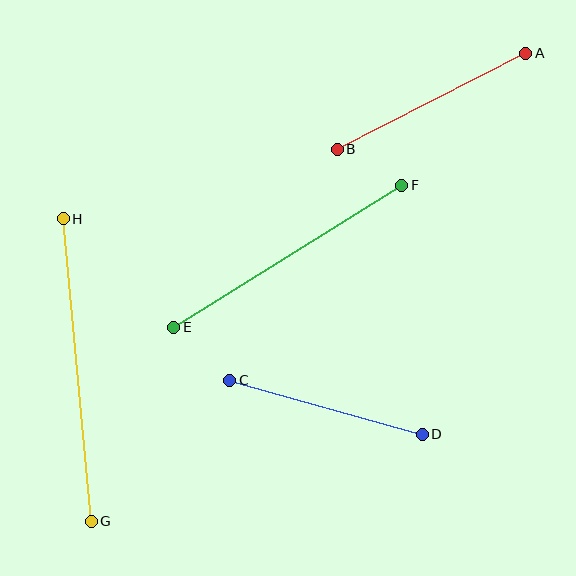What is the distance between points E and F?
The distance is approximately 269 pixels.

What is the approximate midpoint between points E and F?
The midpoint is at approximately (288, 256) pixels.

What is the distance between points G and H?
The distance is approximately 303 pixels.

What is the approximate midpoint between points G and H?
The midpoint is at approximately (77, 370) pixels.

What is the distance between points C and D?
The distance is approximately 200 pixels.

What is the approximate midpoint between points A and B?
The midpoint is at approximately (431, 101) pixels.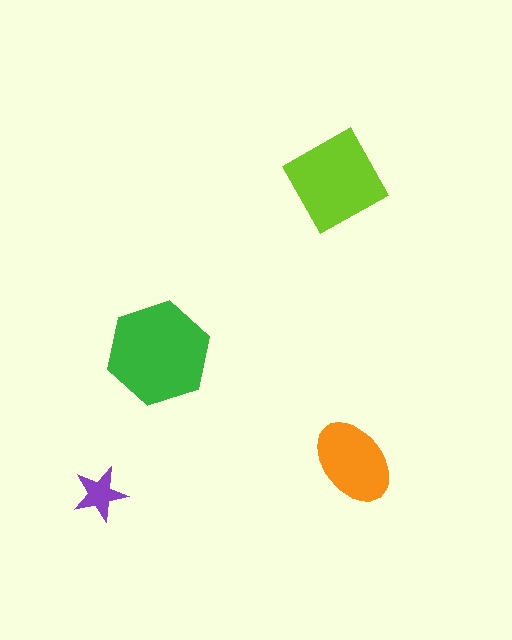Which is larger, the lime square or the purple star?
The lime square.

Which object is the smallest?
The purple star.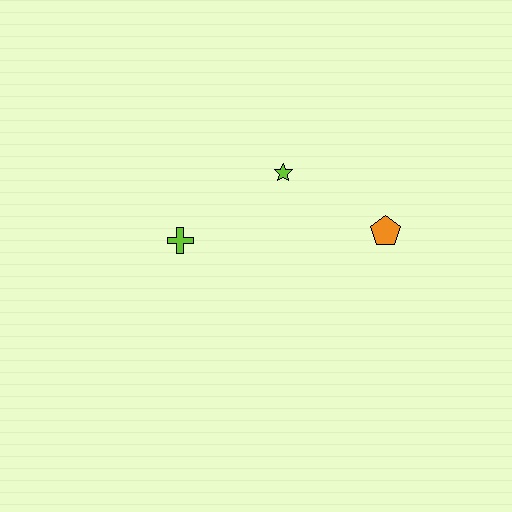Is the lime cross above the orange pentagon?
No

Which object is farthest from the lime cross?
The orange pentagon is farthest from the lime cross.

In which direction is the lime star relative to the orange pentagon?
The lime star is to the left of the orange pentagon.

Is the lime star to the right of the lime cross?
Yes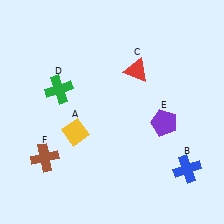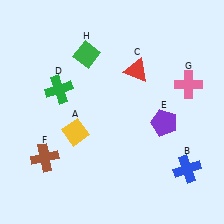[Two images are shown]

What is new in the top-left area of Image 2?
A green diamond (H) was added in the top-left area of Image 2.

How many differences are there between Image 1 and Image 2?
There are 2 differences between the two images.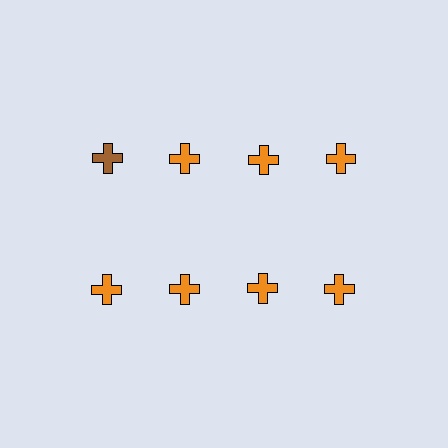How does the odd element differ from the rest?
It has a different color: brown instead of orange.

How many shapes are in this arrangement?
There are 8 shapes arranged in a grid pattern.